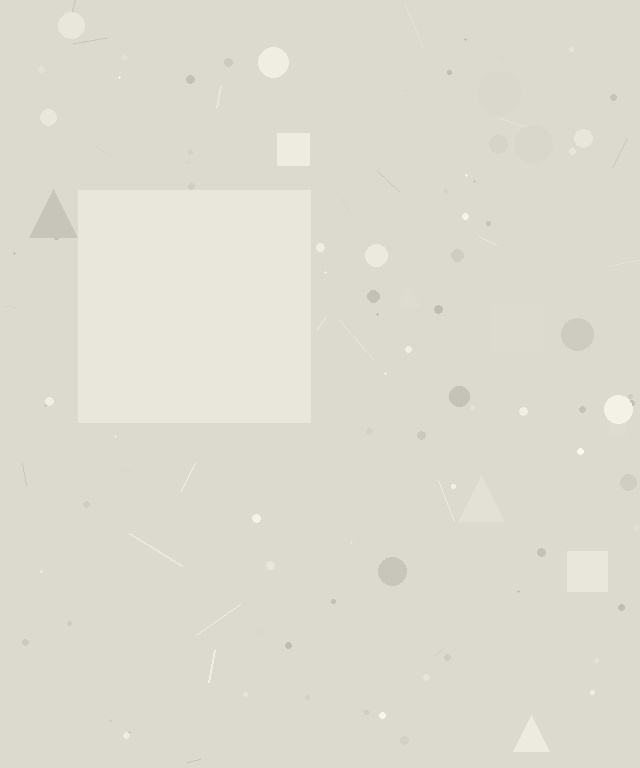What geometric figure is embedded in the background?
A square is embedded in the background.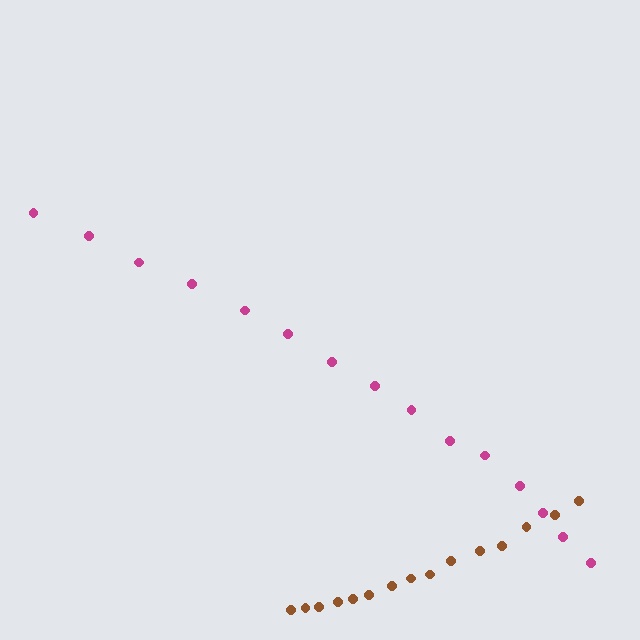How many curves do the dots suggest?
There are 2 distinct paths.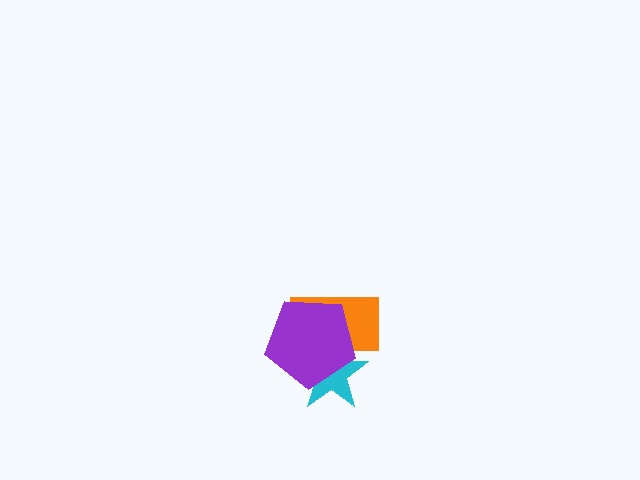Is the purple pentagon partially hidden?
No, no other shape covers it.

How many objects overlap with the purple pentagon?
2 objects overlap with the purple pentagon.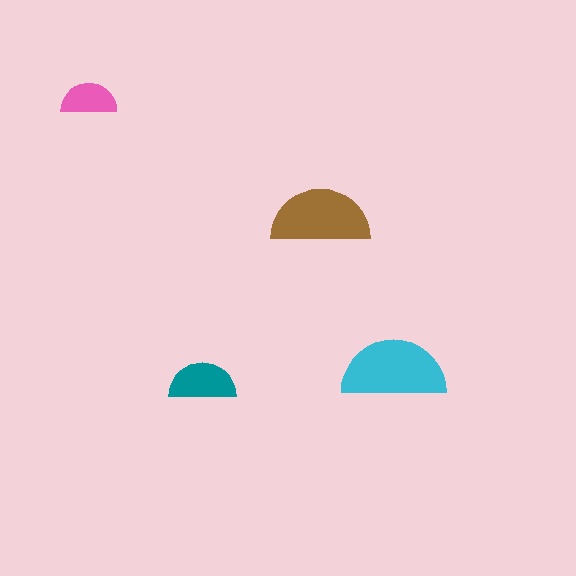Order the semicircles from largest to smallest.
the cyan one, the brown one, the teal one, the pink one.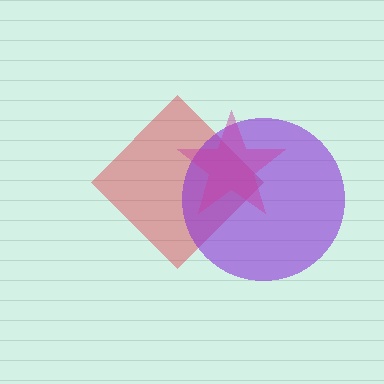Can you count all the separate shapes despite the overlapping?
Yes, there are 3 separate shapes.